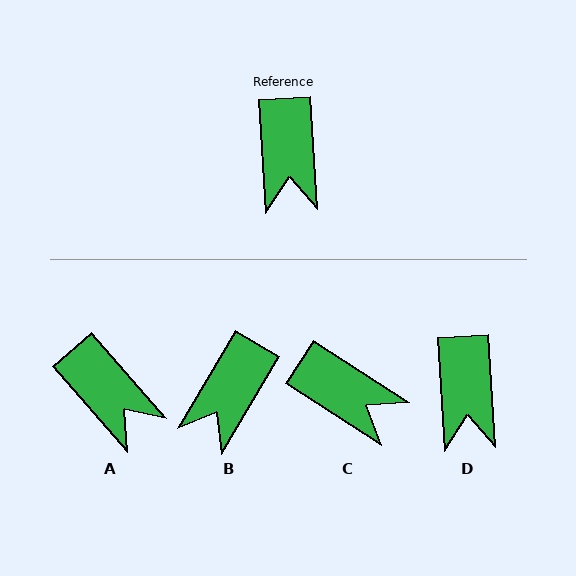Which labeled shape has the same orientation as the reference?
D.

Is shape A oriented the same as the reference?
No, it is off by about 37 degrees.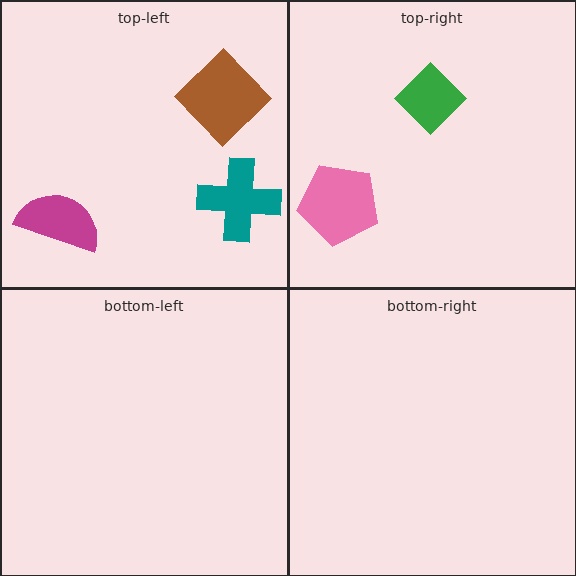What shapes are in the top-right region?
The green diamond, the pink pentagon.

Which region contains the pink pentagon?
The top-right region.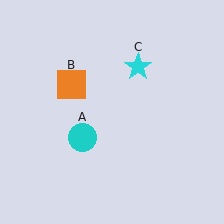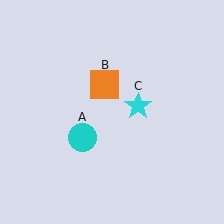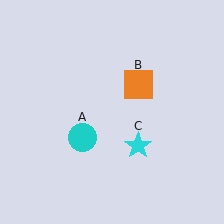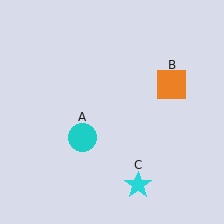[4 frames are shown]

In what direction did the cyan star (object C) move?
The cyan star (object C) moved down.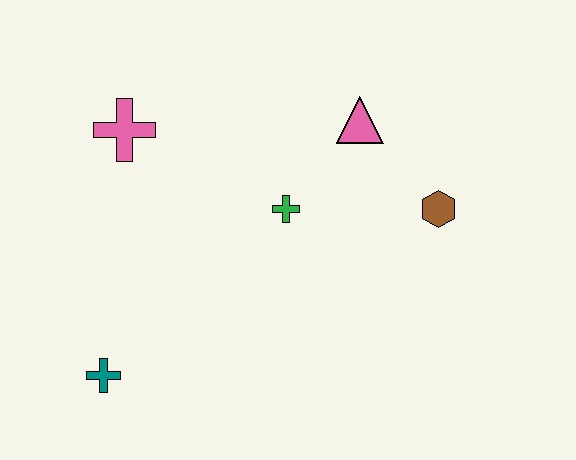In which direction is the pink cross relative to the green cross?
The pink cross is to the left of the green cross.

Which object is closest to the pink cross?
The green cross is closest to the pink cross.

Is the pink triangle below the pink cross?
No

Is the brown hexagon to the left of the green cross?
No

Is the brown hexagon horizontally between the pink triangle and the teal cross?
No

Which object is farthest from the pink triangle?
The teal cross is farthest from the pink triangle.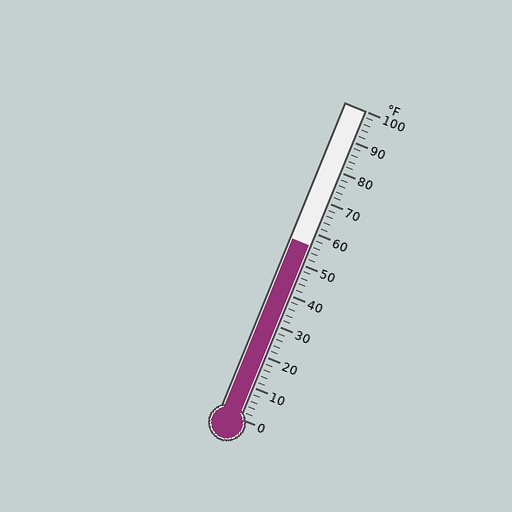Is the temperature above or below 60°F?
The temperature is below 60°F.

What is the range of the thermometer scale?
The thermometer scale ranges from 0°F to 100°F.